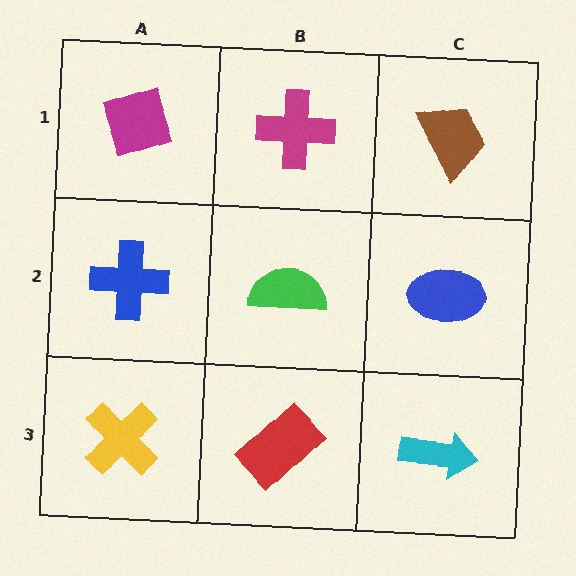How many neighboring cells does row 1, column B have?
3.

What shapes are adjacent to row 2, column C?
A brown trapezoid (row 1, column C), a cyan arrow (row 3, column C), a green semicircle (row 2, column B).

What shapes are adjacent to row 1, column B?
A green semicircle (row 2, column B), a magenta diamond (row 1, column A), a brown trapezoid (row 1, column C).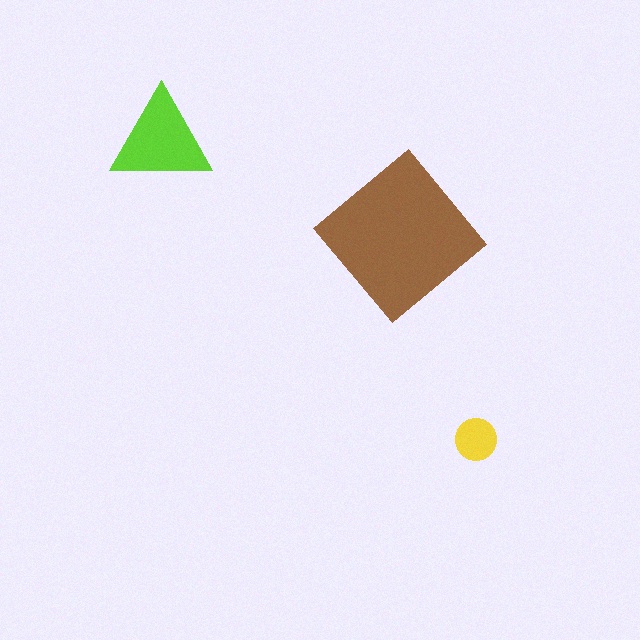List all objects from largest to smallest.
The brown diamond, the lime triangle, the yellow circle.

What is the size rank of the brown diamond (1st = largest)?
1st.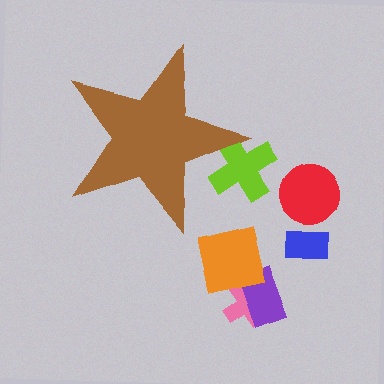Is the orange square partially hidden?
No, the orange square is fully visible.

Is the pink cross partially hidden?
No, the pink cross is fully visible.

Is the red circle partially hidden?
No, the red circle is fully visible.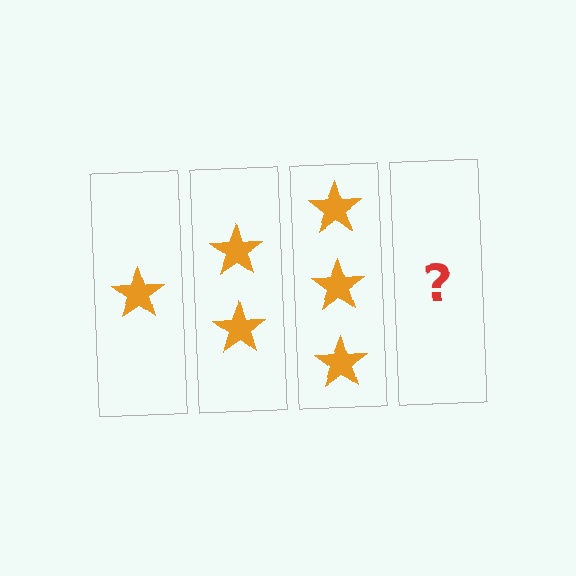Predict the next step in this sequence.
The next step is 4 stars.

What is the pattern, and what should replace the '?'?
The pattern is that each step adds one more star. The '?' should be 4 stars.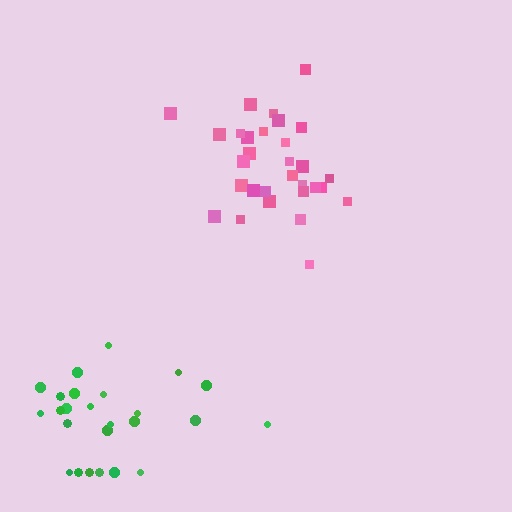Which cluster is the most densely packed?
Pink.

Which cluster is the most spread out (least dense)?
Green.